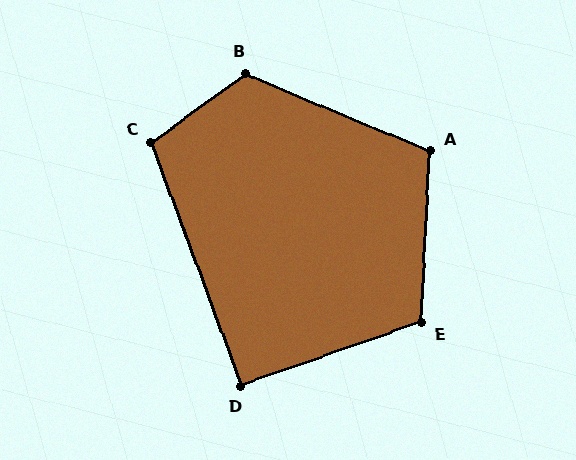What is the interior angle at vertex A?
Approximately 110 degrees (obtuse).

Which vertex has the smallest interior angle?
D, at approximately 91 degrees.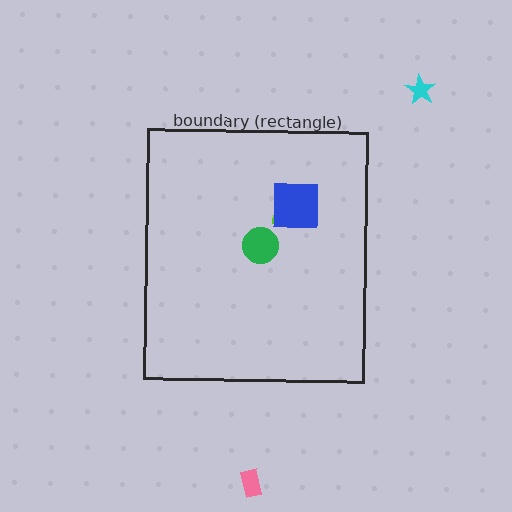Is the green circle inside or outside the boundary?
Inside.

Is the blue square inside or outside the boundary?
Inside.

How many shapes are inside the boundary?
3 inside, 2 outside.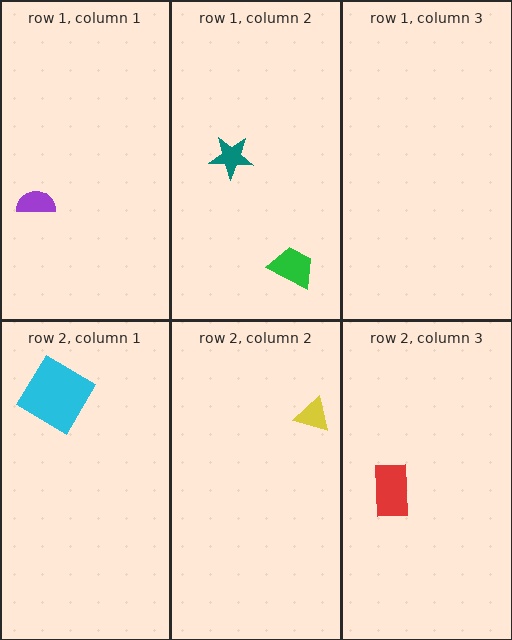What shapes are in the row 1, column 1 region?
The purple semicircle.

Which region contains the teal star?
The row 1, column 2 region.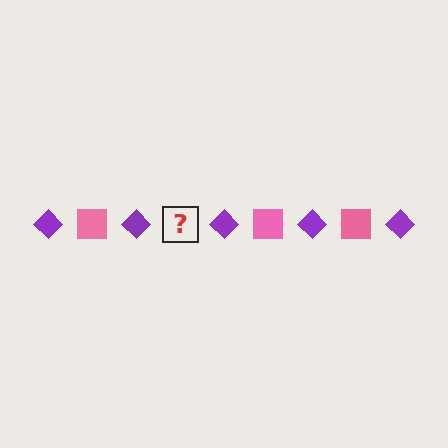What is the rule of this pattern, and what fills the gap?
The rule is that the pattern alternates between purple diamond and pink square. The gap should be filled with a pink square.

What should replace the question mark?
The question mark should be replaced with a pink square.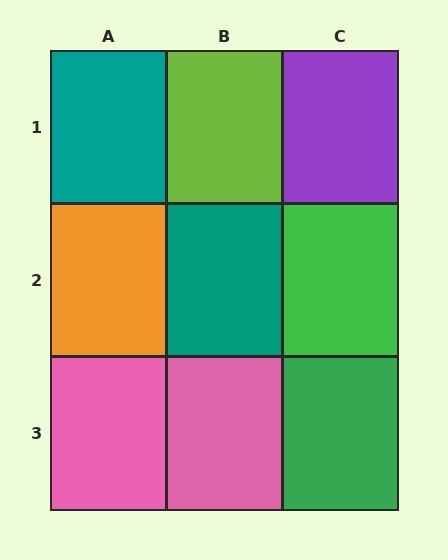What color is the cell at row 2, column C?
Green.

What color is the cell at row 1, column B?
Lime.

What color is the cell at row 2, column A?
Orange.